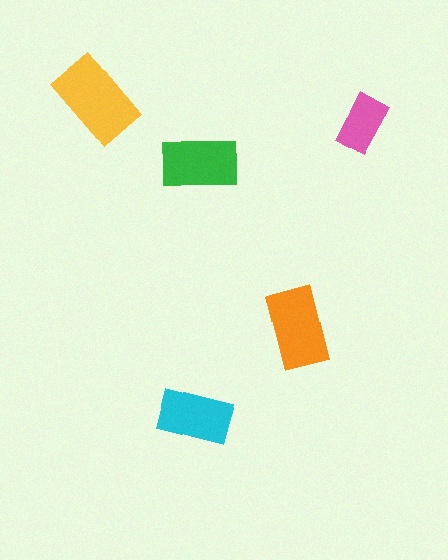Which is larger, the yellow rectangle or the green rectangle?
The yellow one.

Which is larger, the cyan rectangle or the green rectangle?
The green one.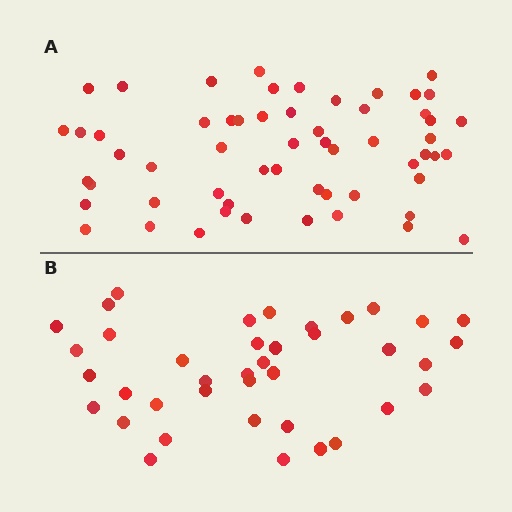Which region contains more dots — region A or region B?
Region A (the top region) has more dots.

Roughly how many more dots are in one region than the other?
Region A has approximately 20 more dots than region B.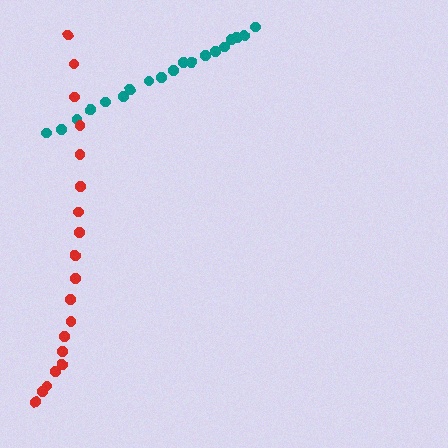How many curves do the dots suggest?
There are 2 distinct paths.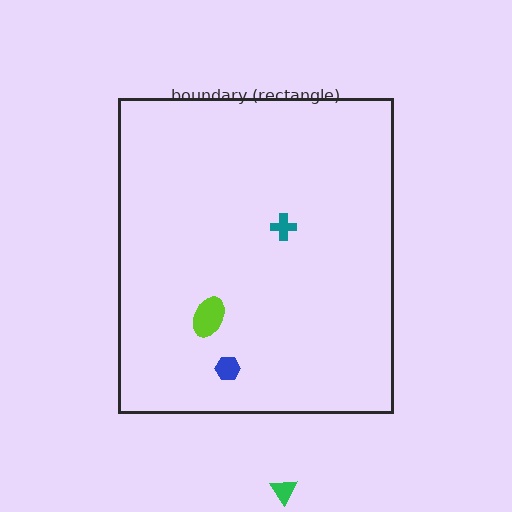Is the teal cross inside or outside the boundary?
Inside.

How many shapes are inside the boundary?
3 inside, 1 outside.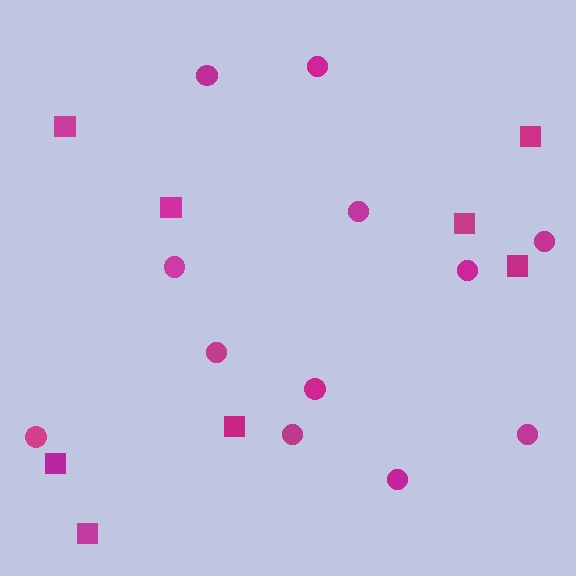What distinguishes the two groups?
There are 2 groups: one group of squares (8) and one group of circles (12).